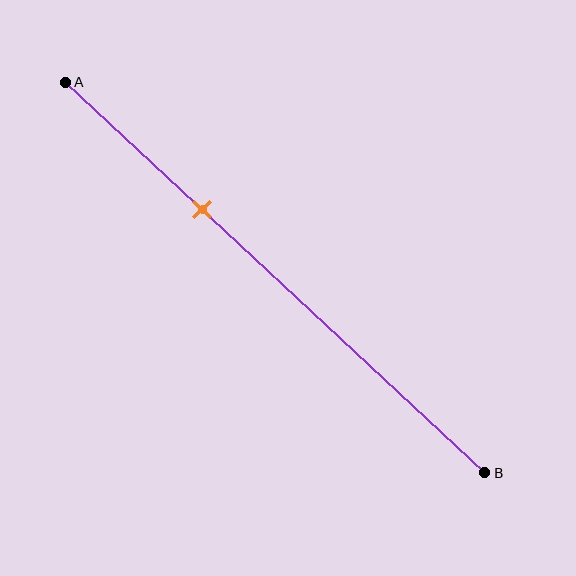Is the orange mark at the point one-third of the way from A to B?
Yes, the mark is approximately at the one-third point.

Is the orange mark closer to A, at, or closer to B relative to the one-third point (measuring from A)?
The orange mark is approximately at the one-third point of segment AB.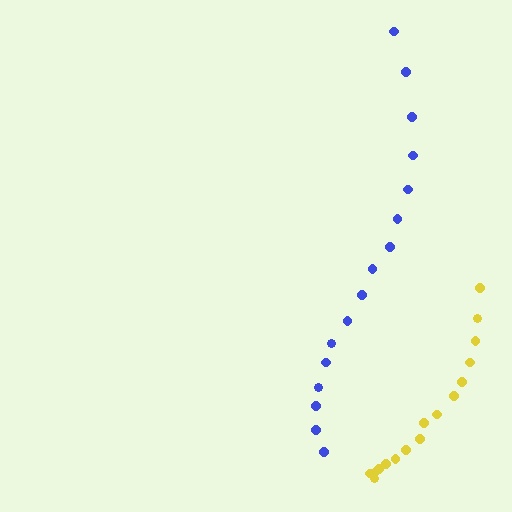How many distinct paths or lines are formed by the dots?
There are 2 distinct paths.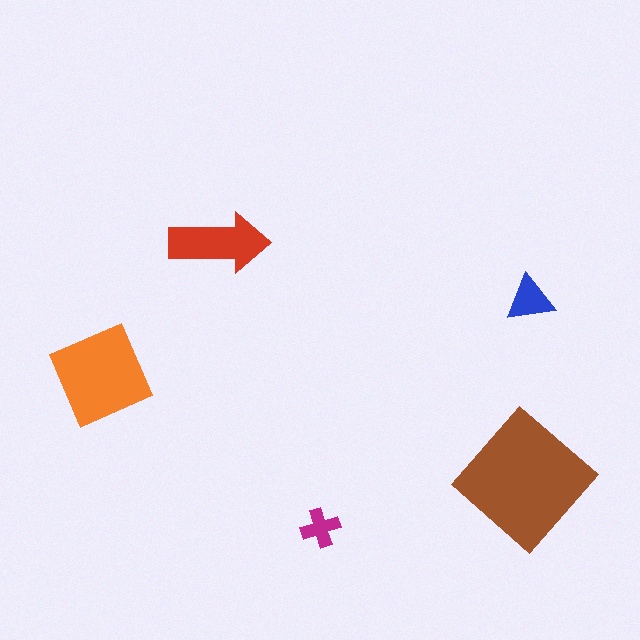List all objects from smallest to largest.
The magenta cross, the blue triangle, the red arrow, the orange diamond, the brown diamond.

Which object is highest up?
The red arrow is topmost.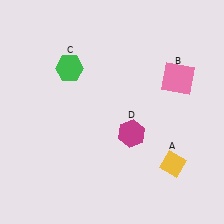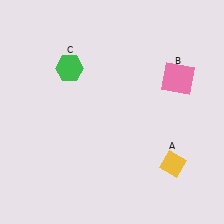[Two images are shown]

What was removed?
The magenta hexagon (D) was removed in Image 2.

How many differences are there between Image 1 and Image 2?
There is 1 difference between the two images.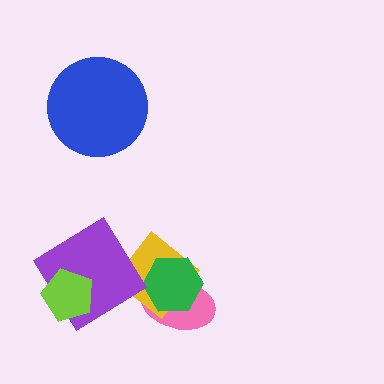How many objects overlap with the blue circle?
0 objects overlap with the blue circle.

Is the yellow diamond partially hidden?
Yes, it is partially covered by another shape.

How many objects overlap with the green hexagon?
2 objects overlap with the green hexagon.